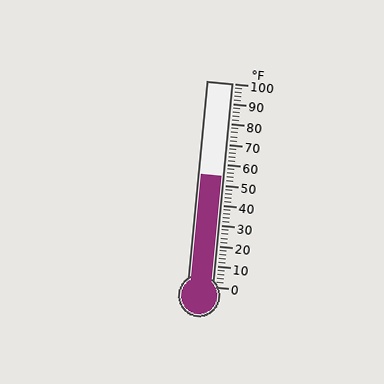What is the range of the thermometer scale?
The thermometer scale ranges from 0°F to 100°F.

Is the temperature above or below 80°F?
The temperature is below 80°F.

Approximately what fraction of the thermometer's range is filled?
The thermometer is filled to approximately 55% of its range.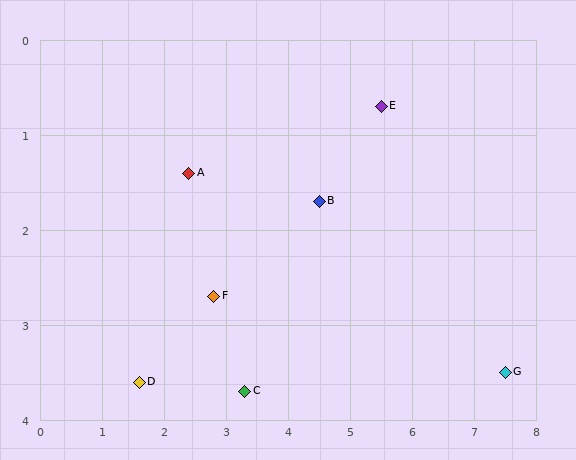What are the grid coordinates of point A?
Point A is at approximately (2.4, 1.4).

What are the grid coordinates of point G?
Point G is at approximately (7.5, 3.5).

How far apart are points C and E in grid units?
Points C and E are about 3.7 grid units apart.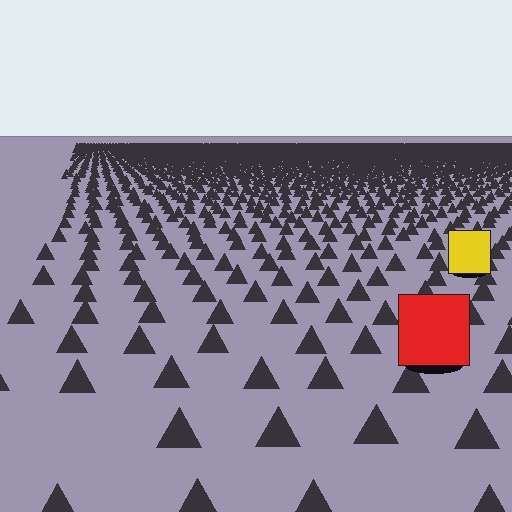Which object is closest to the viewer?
The red square is closest. The texture marks near it are larger and more spread out.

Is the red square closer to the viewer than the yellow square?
Yes. The red square is closer — you can tell from the texture gradient: the ground texture is coarser near it.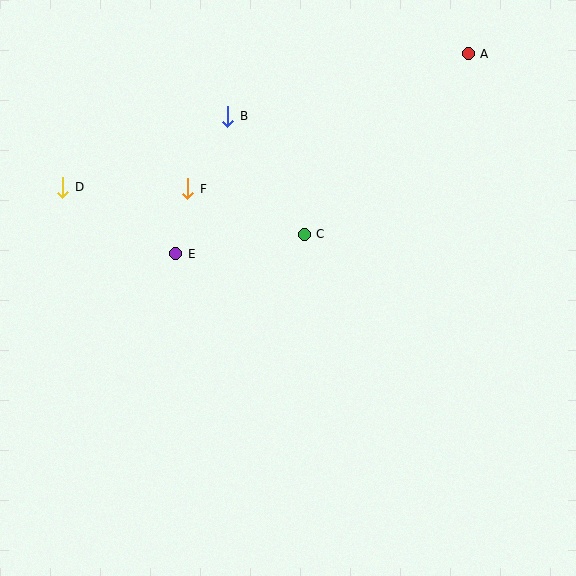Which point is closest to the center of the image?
Point C at (304, 234) is closest to the center.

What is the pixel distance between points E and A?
The distance between E and A is 354 pixels.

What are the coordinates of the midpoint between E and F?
The midpoint between E and F is at (182, 221).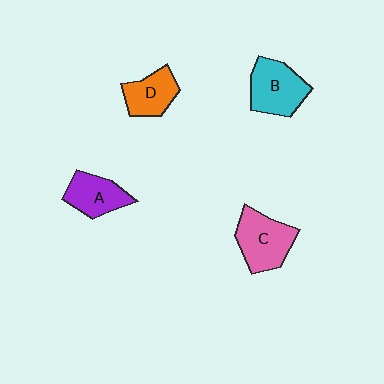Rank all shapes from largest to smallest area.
From largest to smallest: C (pink), B (cyan), A (purple), D (orange).